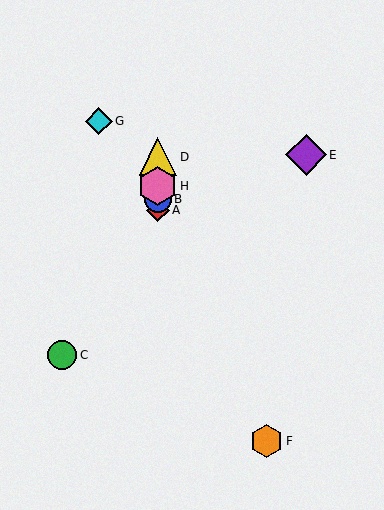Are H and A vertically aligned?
Yes, both are at x≈158.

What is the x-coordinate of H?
Object H is at x≈158.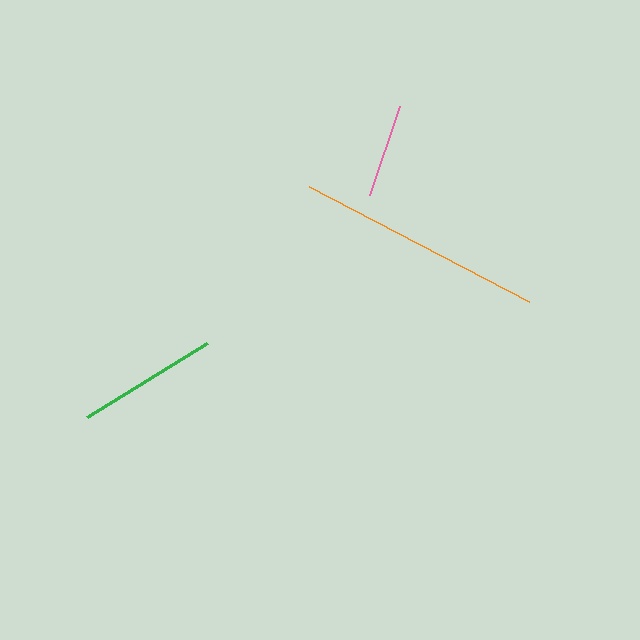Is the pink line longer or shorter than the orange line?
The orange line is longer than the pink line.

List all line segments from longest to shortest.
From longest to shortest: orange, green, pink.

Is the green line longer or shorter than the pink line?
The green line is longer than the pink line.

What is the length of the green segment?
The green segment is approximately 140 pixels long.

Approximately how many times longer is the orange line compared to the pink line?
The orange line is approximately 2.7 times the length of the pink line.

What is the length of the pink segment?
The pink segment is approximately 93 pixels long.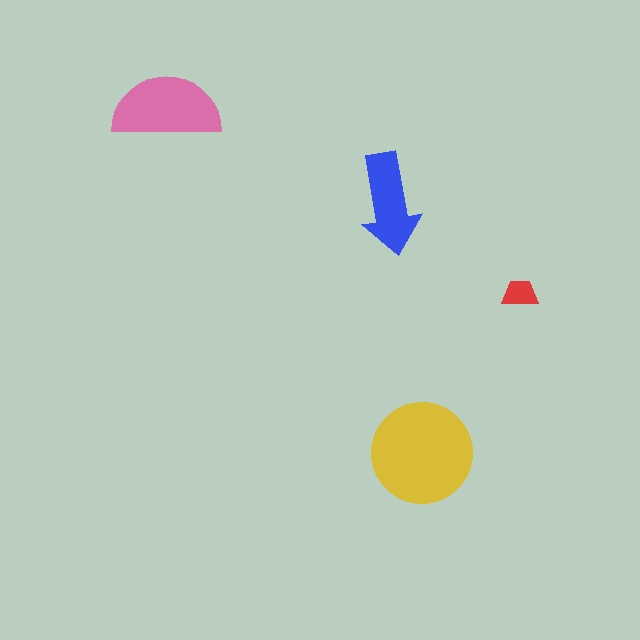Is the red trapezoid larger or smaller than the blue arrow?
Smaller.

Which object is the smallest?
The red trapezoid.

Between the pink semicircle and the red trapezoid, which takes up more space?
The pink semicircle.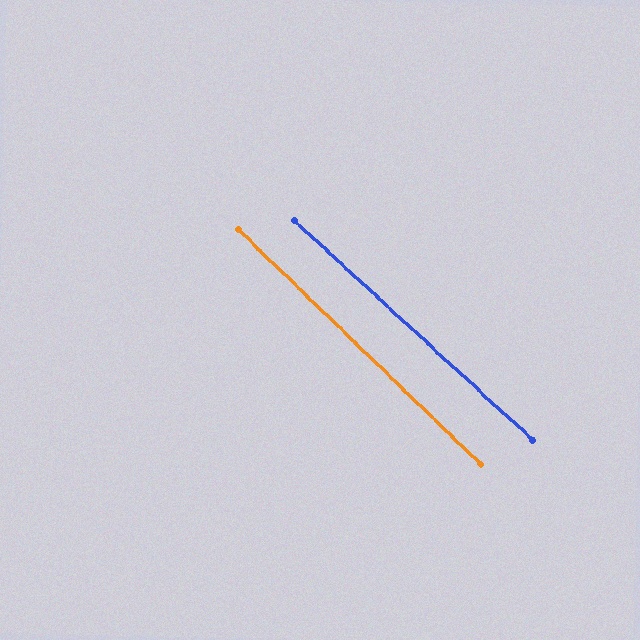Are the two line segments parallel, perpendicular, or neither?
Parallel — their directions differ by only 1.5°.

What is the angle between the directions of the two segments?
Approximately 2 degrees.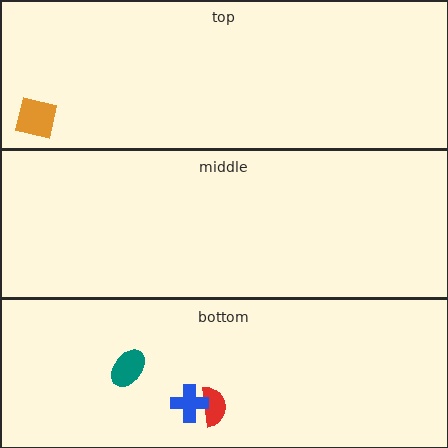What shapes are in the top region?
The orange square.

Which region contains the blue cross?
The bottom region.